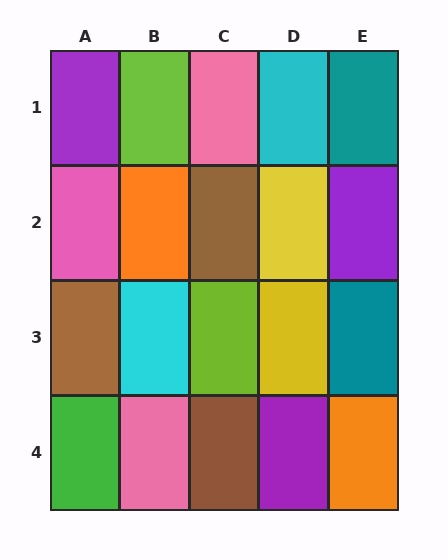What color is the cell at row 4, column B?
Pink.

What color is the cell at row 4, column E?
Orange.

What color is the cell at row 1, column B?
Lime.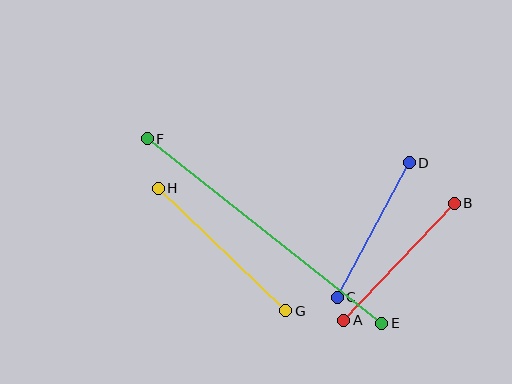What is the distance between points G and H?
The distance is approximately 176 pixels.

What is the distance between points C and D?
The distance is approximately 152 pixels.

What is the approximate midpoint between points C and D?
The midpoint is at approximately (373, 230) pixels.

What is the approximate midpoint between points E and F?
The midpoint is at approximately (264, 231) pixels.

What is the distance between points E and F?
The distance is approximately 299 pixels.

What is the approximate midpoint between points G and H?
The midpoint is at approximately (222, 249) pixels.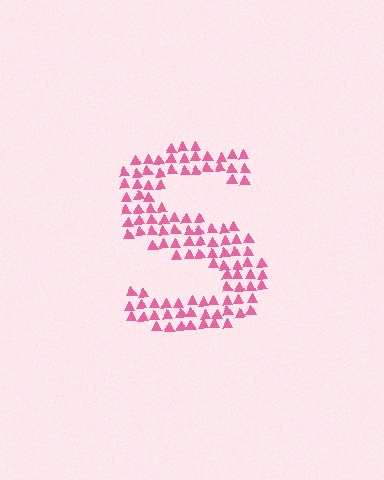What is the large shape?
The large shape is the letter S.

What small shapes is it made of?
It is made of small triangles.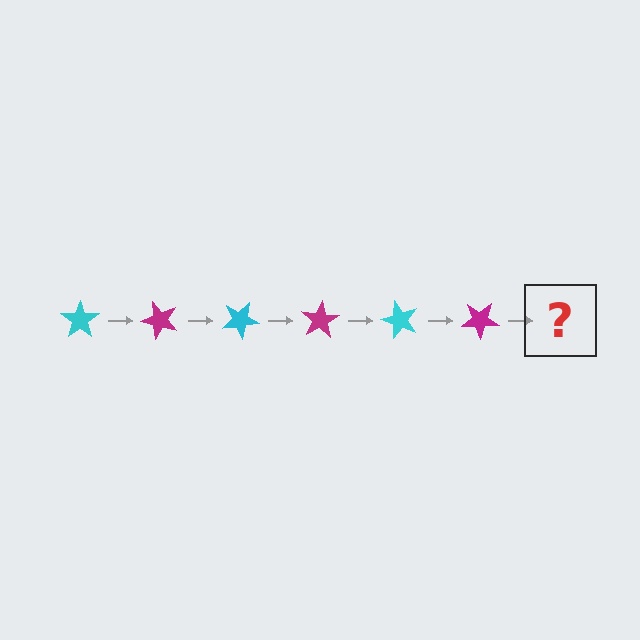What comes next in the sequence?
The next element should be a cyan star, rotated 300 degrees from the start.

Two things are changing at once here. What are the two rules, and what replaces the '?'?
The two rules are that it rotates 50 degrees each step and the color cycles through cyan and magenta. The '?' should be a cyan star, rotated 300 degrees from the start.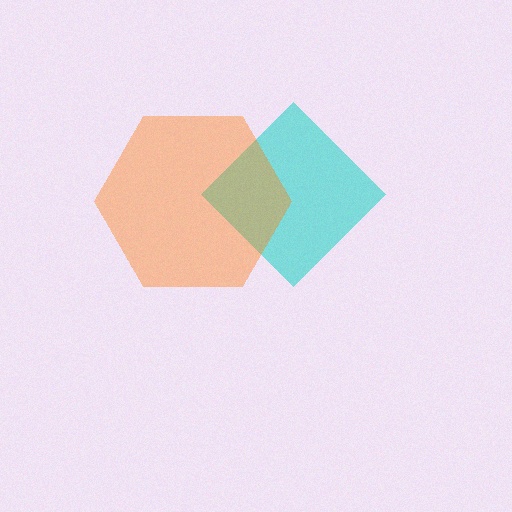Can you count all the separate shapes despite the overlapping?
Yes, there are 2 separate shapes.